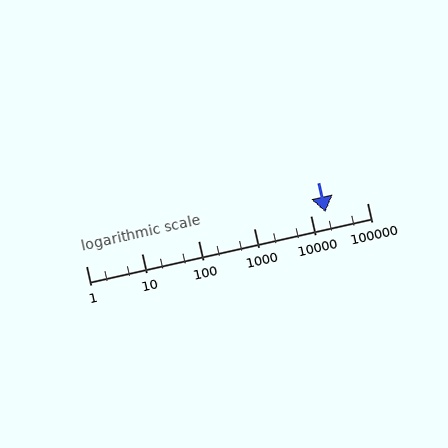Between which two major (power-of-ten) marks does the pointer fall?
The pointer is between 10000 and 100000.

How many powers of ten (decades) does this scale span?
The scale spans 5 decades, from 1 to 100000.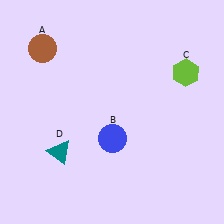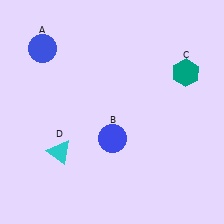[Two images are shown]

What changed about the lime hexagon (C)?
In Image 1, C is lime. In Image 2, it changed to teal.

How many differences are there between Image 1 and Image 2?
There are 3 differences between the two images.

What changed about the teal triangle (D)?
In Image 1, D is teal. In Image 2, it changed to cyan.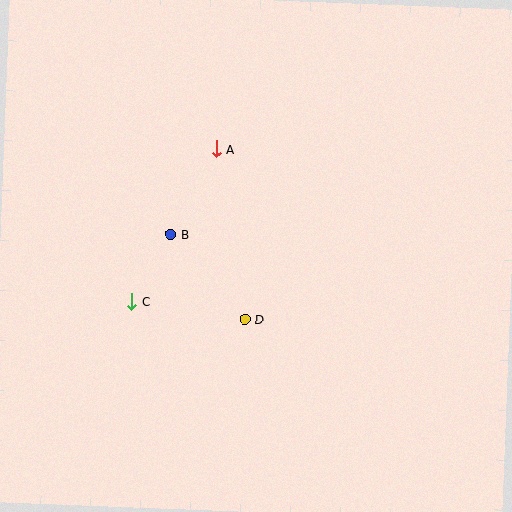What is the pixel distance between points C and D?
The distance between C and D is 114 pixels.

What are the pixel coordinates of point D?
Point D is at (245, 320).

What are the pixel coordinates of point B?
Point B is at (170, 235).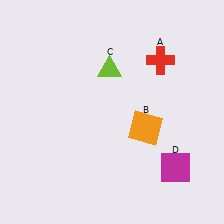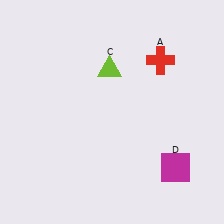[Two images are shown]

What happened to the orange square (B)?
The orange square (B) was removed in Image 2. It was in the bottom-right area of Image 1.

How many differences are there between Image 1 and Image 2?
There is 1 difference between the two images.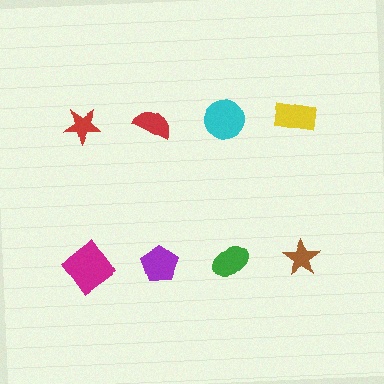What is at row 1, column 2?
A red semicircle.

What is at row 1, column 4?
A yellow rectangle.